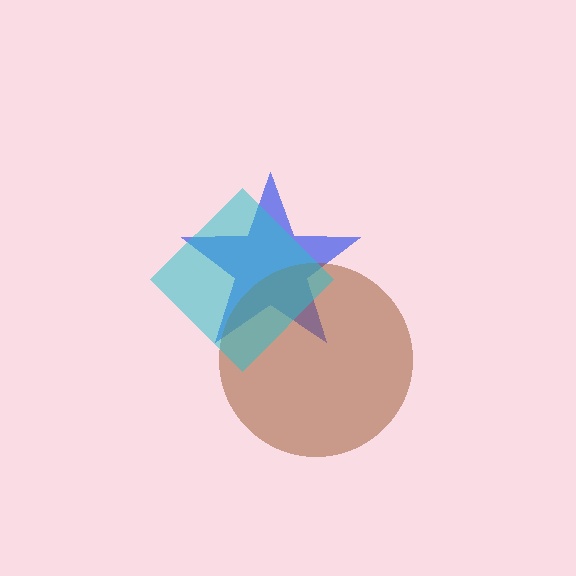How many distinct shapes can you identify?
There are 3 distinct shapes: a blue star, a brown circle, a cyan diamond.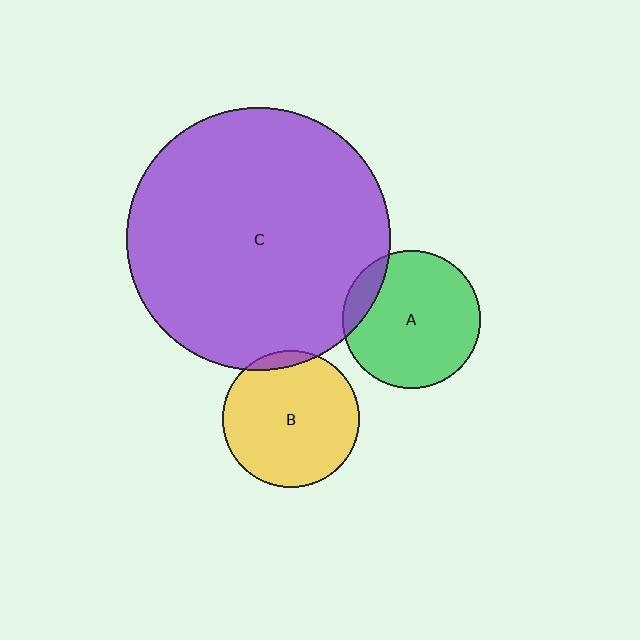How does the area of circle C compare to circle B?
Approximately 3.7 times.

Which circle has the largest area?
Circle C (purple).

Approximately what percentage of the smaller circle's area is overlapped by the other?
Approximately 10%.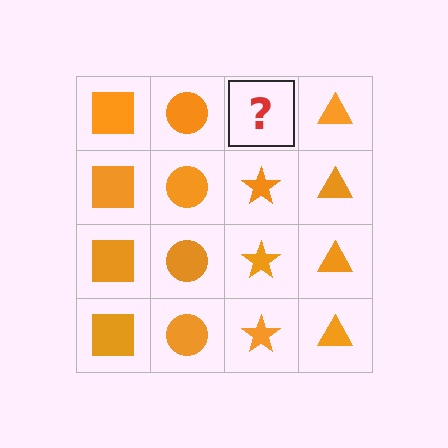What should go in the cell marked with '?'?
The missing cell should contain an orange star.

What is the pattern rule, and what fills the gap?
The rule is that each column has a consistent shape. The gap should be filled with an orange star.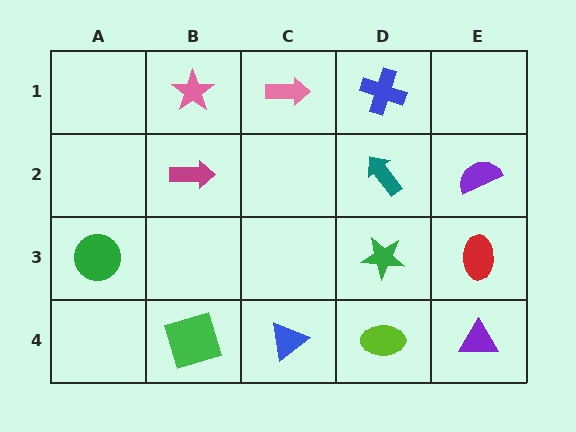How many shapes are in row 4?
4 shapes.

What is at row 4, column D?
A lime ellipse.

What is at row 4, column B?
A green square.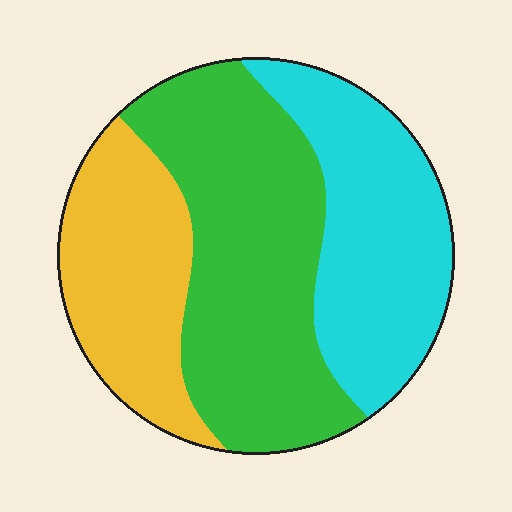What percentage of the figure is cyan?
Cyan covers 31% of the figure.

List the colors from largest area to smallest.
From largest to smallest: green, cyan, yellow.